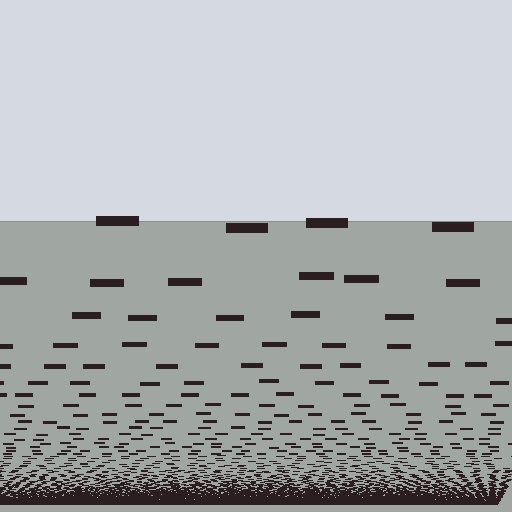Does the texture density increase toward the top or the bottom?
Density increases toward the bottom.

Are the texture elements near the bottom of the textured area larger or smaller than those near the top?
Smaller. The gradient is inverted — elements near the bottom are smaller and denser.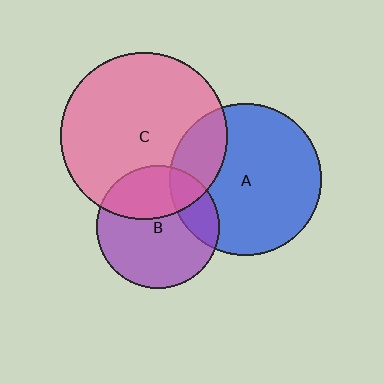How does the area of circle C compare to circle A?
Approximately 1.2 times.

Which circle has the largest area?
Circle C (pink).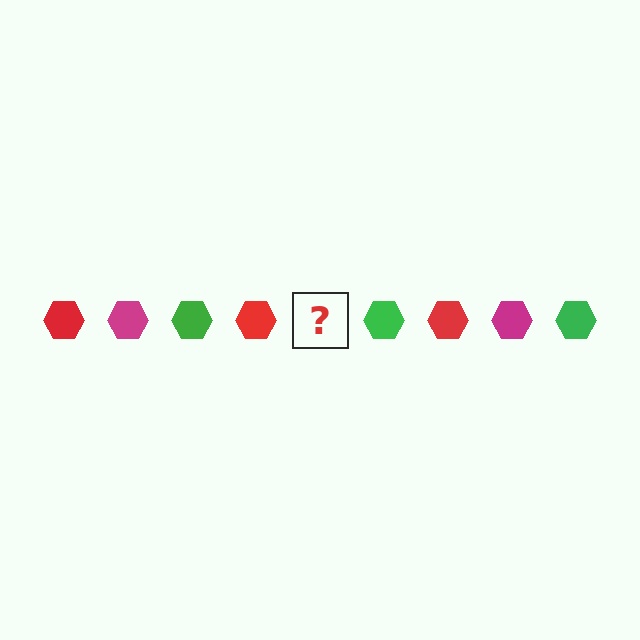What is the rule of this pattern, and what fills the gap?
The rule is that the pattern cycles through red, magenta, green hexagons. The gap should be filled with a magenta hexagon.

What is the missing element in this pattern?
The missing element is a magenta hexagon.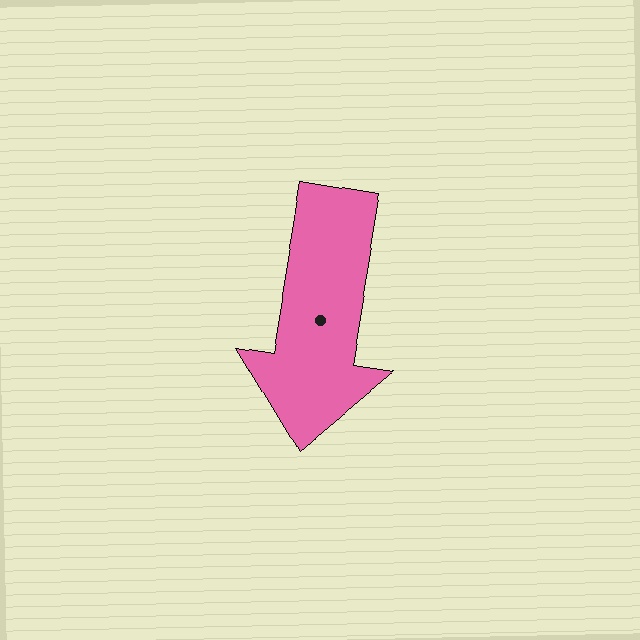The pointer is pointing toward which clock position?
Roughly 6 o'clock.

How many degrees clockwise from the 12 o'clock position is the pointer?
Approximately 190 degrees.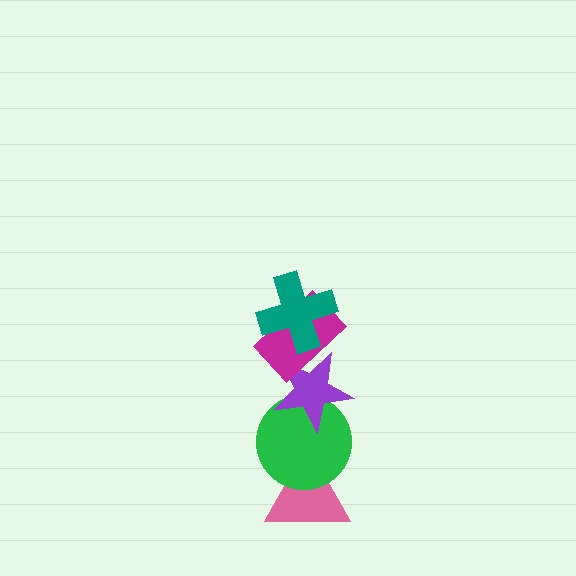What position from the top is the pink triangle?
The pink triangle is 5th from the top.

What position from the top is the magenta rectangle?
The magenta rectangle is 2nd from the top.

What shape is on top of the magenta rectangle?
The teal cross is on top of the magenta rectangle.